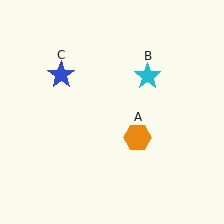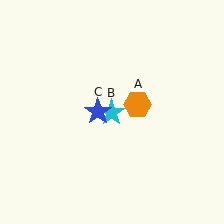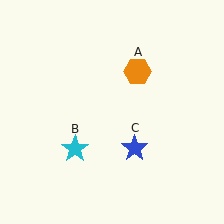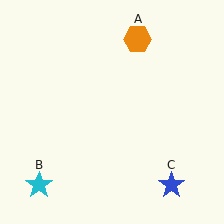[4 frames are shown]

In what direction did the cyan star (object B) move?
The cyan star (object B) moved down and to the left.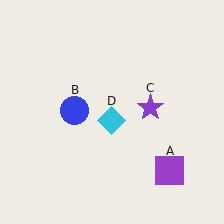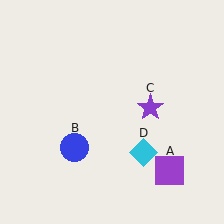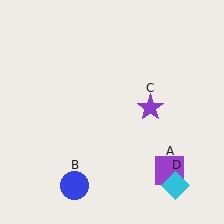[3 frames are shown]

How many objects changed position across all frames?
2 objects changed position: blue circle (object B), cyan diamond (object D).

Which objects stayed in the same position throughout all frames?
Purple square (object A) and purple star (object C) remained stationary.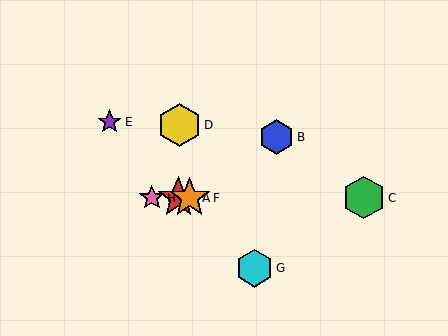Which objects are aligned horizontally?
Objects A, C, F, H are aligned horizontally.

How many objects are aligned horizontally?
4 objects (A, C, F, H) are aligned horizontally.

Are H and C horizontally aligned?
Yes, both are at y≈198.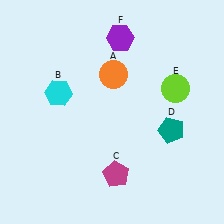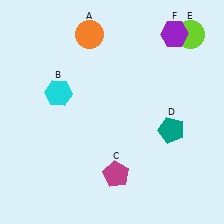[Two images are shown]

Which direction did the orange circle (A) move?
The orange circle (A) moved up.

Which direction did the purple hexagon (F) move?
The purple hexagon (F) moved right.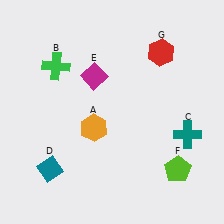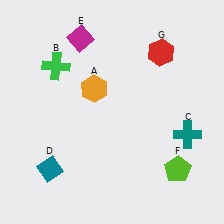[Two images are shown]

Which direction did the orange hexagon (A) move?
The orange hexagon (A) moved up.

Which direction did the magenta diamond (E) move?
The magenta diamond (E) moved up.